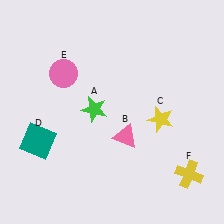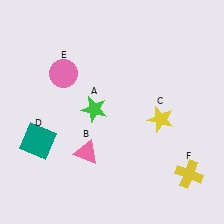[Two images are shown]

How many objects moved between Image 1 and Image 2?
1 object moved between the two images.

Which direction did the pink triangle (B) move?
The pink triangle (B) moved left.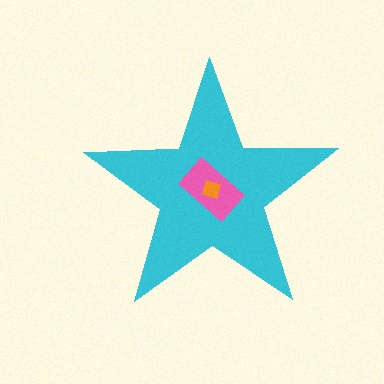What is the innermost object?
The orange square.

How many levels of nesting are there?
3.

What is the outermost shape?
The cyan star.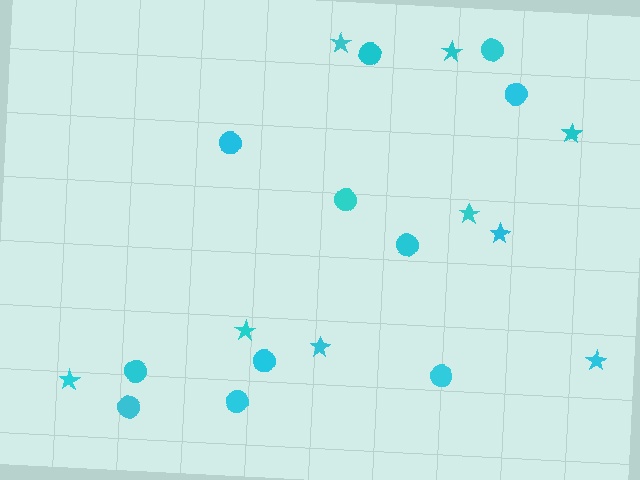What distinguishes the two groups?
There are 2 groups: one group of circles (11) and one group of stars (9).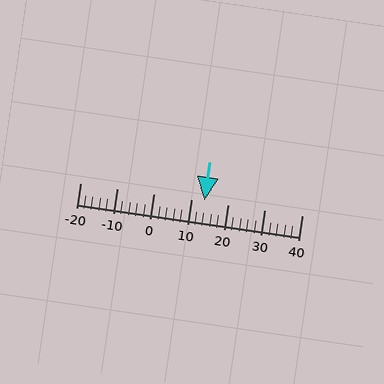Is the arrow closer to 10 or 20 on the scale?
The arrow is closer to 10.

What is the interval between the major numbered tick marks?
The major tick marks are spaced 10 units apart.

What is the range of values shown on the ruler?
The ruler shows values from -20 to 40.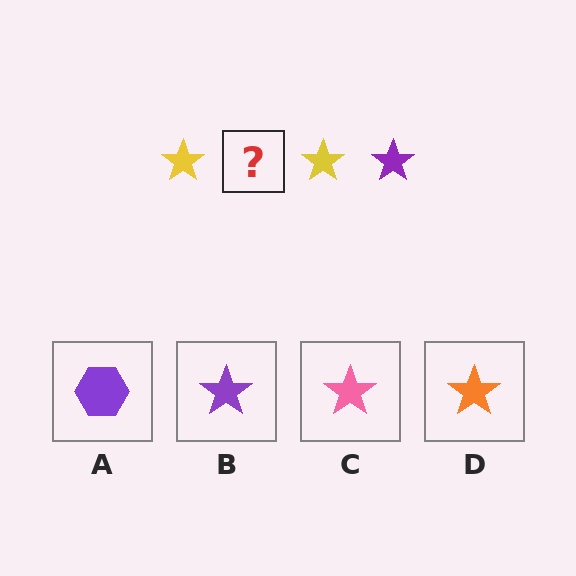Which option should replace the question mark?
Option B.